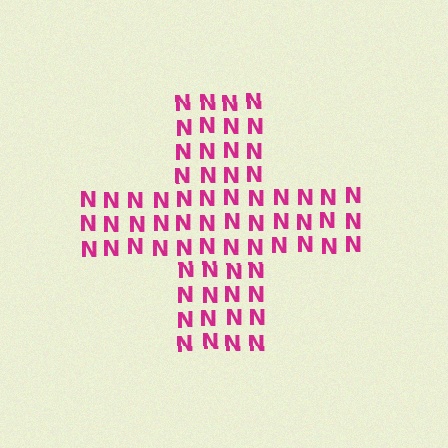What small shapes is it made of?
It is made of small letter N's.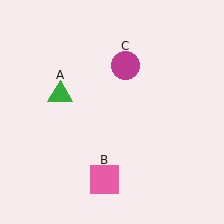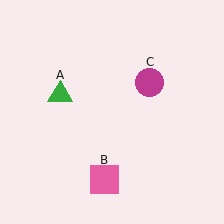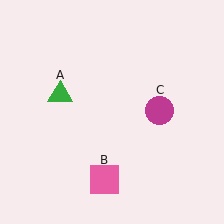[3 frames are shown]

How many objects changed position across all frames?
1 object changed position: magenta circle (object C).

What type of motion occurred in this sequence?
The magenta circle (object C) rotated clockwise around the center of the scene.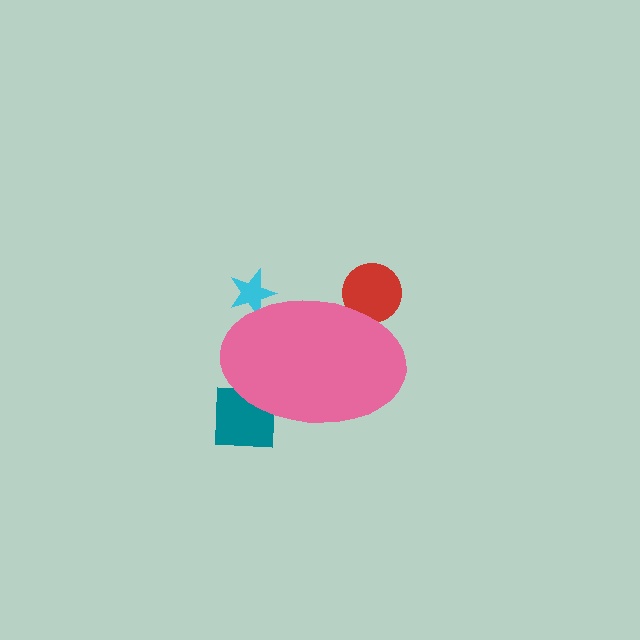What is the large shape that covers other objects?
A pink ellipse.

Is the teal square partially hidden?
Yes, the teal square is partially hidden behind the pink ellipse.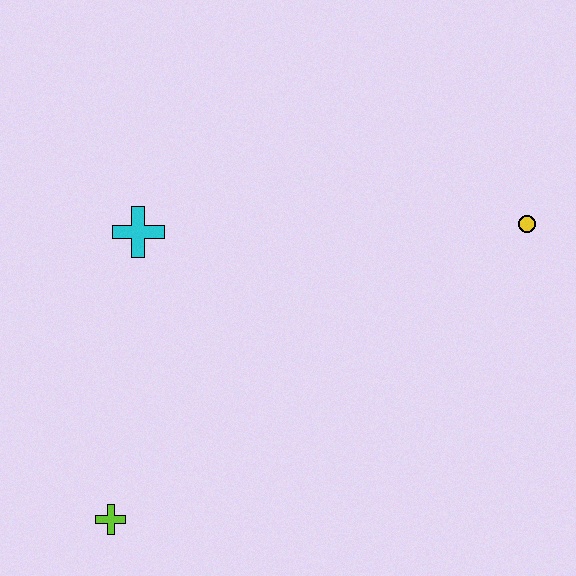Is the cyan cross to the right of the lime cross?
Yes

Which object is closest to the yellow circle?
The cyan cross is closest to the yellow circle.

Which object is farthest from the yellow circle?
The lime cross is farthest from the yellow circle.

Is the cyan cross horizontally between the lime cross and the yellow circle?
Yes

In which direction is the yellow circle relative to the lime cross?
The yellow circle is to the right of the lime cross.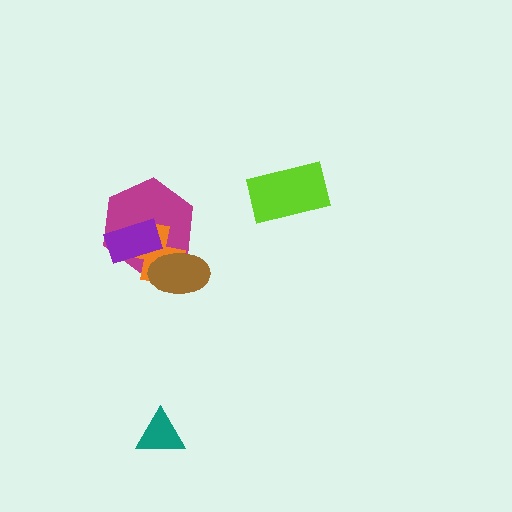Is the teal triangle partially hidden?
No, no other shape covers it.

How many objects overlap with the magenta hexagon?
3 objects overlap with the magenta hexagon.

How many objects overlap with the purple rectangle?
2 objects overlap with the purple rectangle.